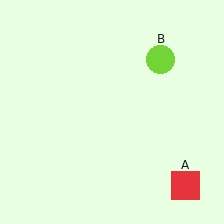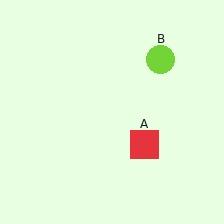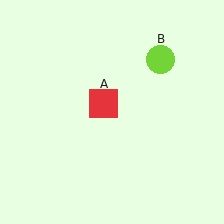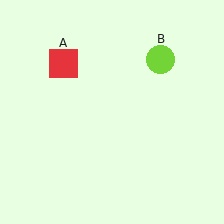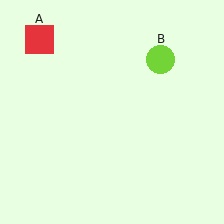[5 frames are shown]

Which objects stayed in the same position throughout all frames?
Lime circle (object B) remained stationary.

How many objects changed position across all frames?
1 object changed position: red square (object A).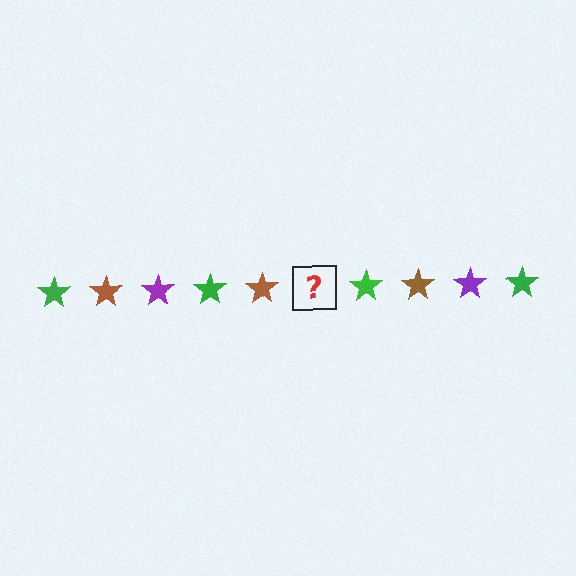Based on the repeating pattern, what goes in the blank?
The blank should be a purple star.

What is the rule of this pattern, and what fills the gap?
The rule is that the pattern cycles through green, brown, purple stars. The gap should be filled with a purple star.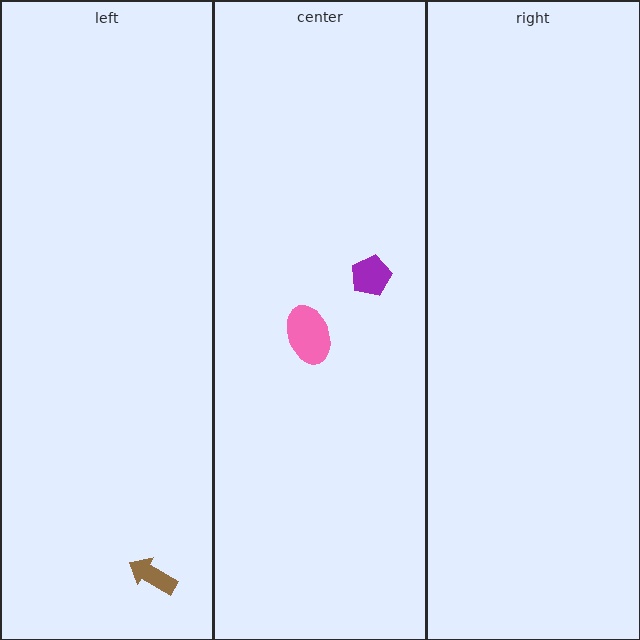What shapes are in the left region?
The brown arrow.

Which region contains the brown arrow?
The left region.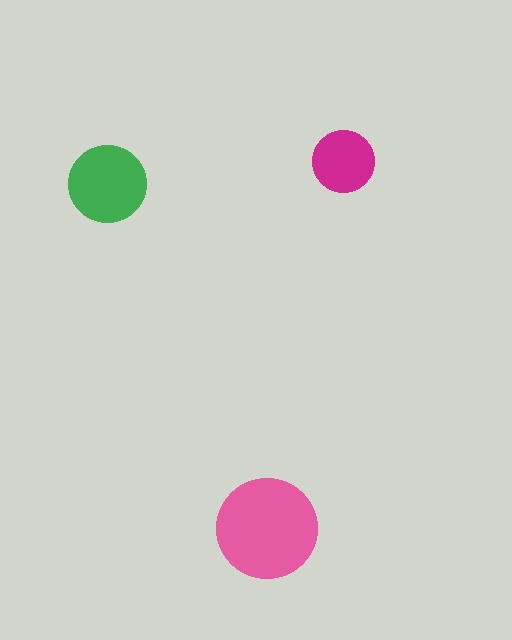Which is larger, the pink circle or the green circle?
The pink one.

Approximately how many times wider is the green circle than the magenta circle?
About 1.5 times wider.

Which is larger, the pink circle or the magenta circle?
The pink one.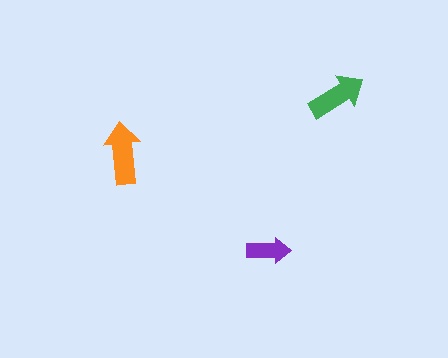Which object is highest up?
The green arrow is topmost.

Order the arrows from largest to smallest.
the orange one, the green one, the purple one.